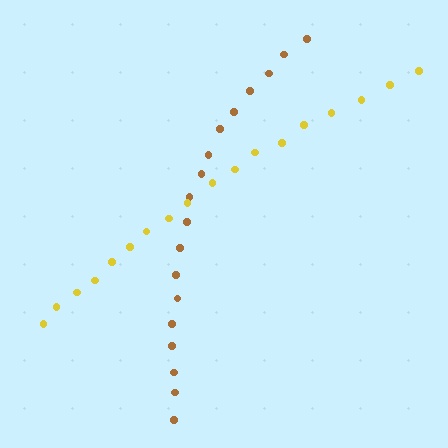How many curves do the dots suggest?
There are 2 distinct paths.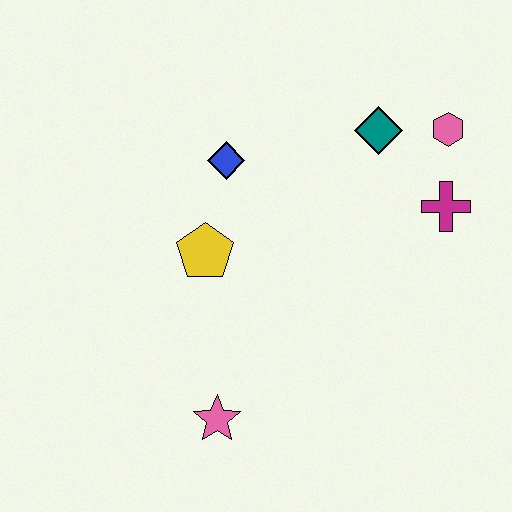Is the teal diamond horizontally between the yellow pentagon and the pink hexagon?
Yes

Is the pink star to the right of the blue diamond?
No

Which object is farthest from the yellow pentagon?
The pink hexagon is farthest from the yellow pentagon.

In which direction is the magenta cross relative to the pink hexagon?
The magenta cross is below the pink hexagon.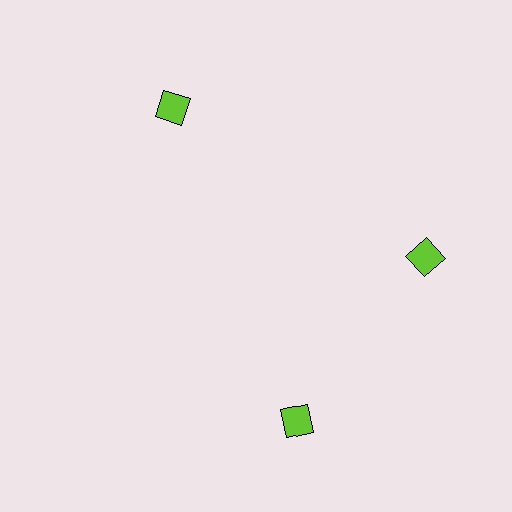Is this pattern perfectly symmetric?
No. The 3 lime diamonds are arranged in a ring, but one element near the 7 o'clock position is rotated out of alignment along the ring, breaking the 3-fold rotational symmetry.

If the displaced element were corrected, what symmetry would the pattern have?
It would have 3-fold rotational symmetry — the pattern would map onto itself every 120 degrees.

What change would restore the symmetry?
The symmetry would be restored by rotating it back into even spacing with its neighbors so that all 3 diamonds sit at equal angles and equal distance from the center.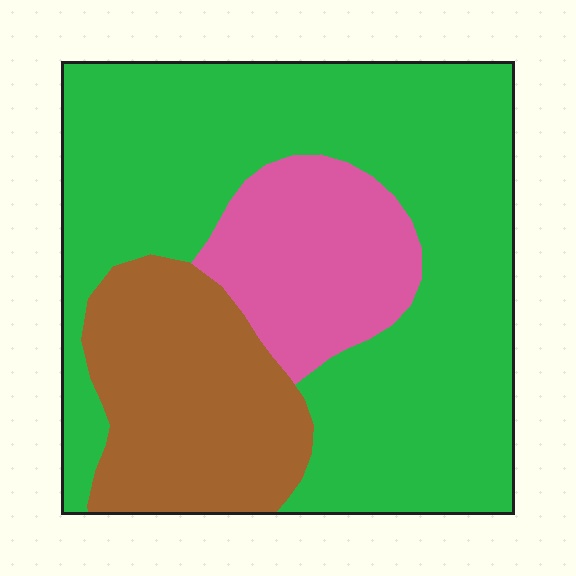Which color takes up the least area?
Pink, at roughly 15%.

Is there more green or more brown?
Green.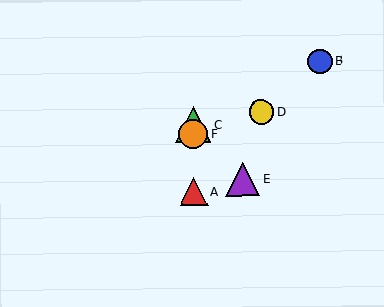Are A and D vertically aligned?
No, A is at x≈194 and D is at x≈261.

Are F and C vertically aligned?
Yes, both are at x≈193.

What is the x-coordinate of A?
Object A is at x≈194.